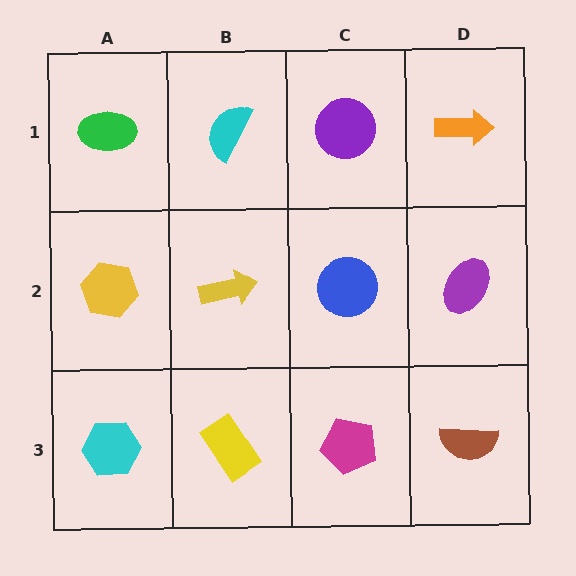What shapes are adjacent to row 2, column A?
A green ellipse (row 1, column A), a cyan hexagon (row 3, column A), a yellow arrow (row 2, column B).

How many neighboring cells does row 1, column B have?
3.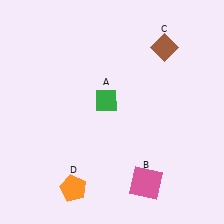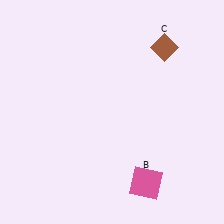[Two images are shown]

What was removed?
The orange pentagon (D), the green diamond (A) were removed in Image 2.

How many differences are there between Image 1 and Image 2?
There are 2 differences between the two images.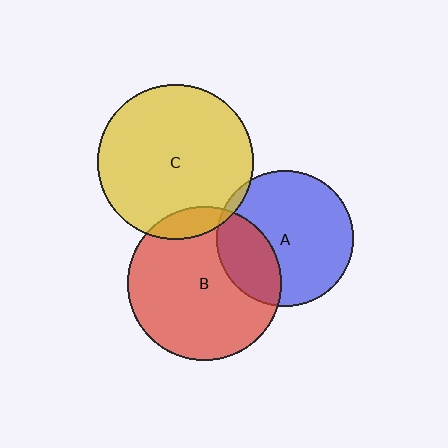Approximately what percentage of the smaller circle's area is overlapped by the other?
Approximately 30%.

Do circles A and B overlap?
Yes.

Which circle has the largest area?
Circle C (yellow).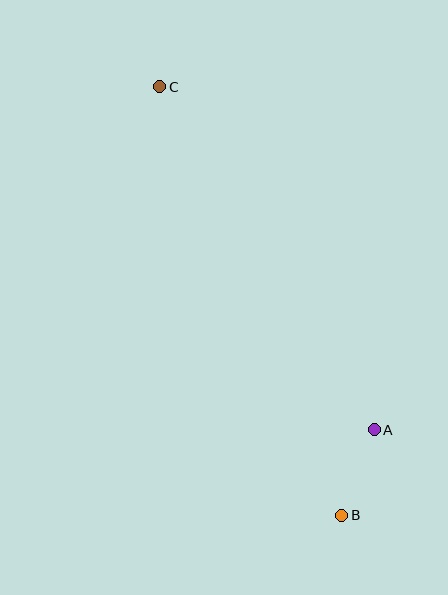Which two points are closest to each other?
Points A and B are closest to each other.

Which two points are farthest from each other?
Points B and C are farthest from each other.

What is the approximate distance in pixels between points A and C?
The distance between A and C is approximately 404 pixels.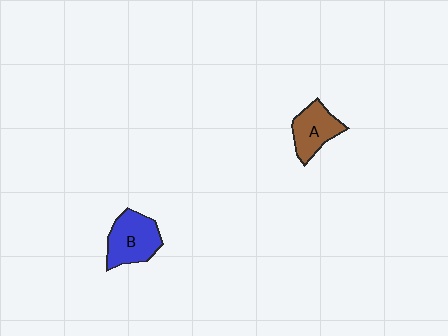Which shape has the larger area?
Shape B (blue).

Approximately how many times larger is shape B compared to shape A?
Approximately 1.2 times.